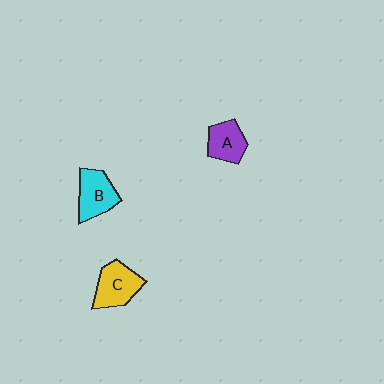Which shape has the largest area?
Shape C (yellow).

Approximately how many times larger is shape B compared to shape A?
Approximately 1.2 times.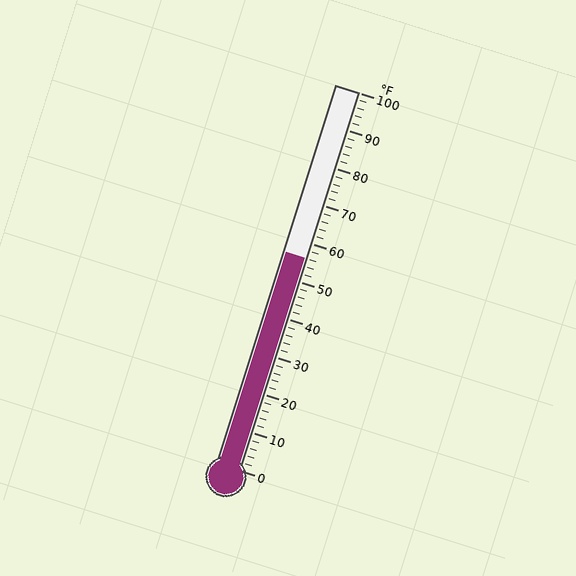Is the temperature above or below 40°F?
The temperature is above 40°F.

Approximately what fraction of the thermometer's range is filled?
The thermometer is filled to approximately 55% of its range.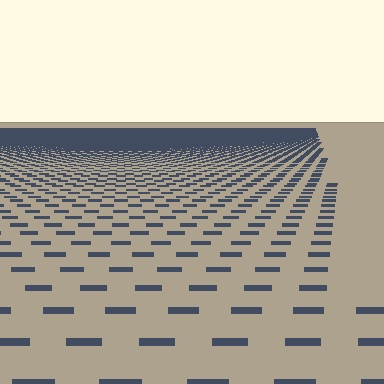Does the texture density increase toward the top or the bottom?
Density increases toward the top.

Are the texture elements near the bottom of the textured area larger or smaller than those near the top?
Larger. Near the bottom, elements are closer to the viewer and appear at a bigger on-screen size.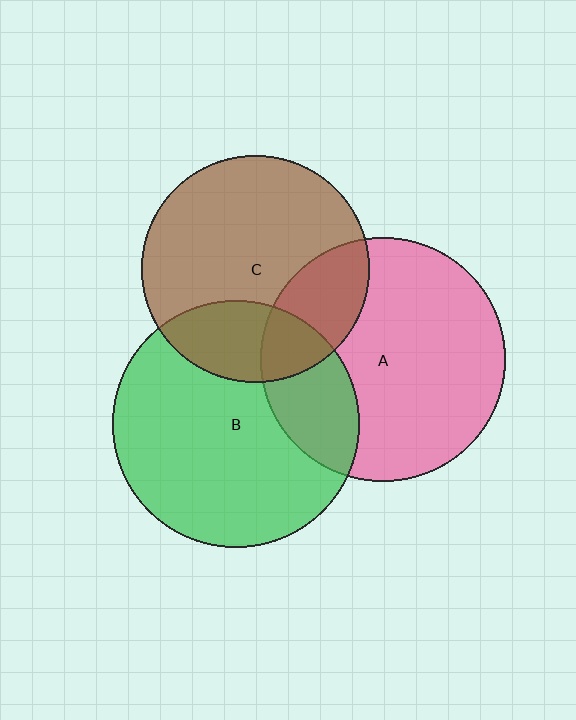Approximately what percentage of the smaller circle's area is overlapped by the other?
Approximately 25%.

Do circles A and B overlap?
Yes.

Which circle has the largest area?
Circle B (green).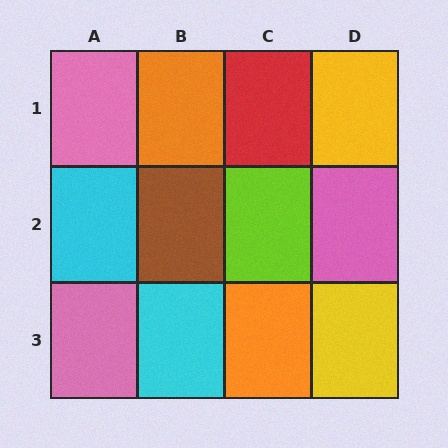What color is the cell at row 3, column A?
Pink.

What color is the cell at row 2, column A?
Cyan.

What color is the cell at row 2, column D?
Pink.